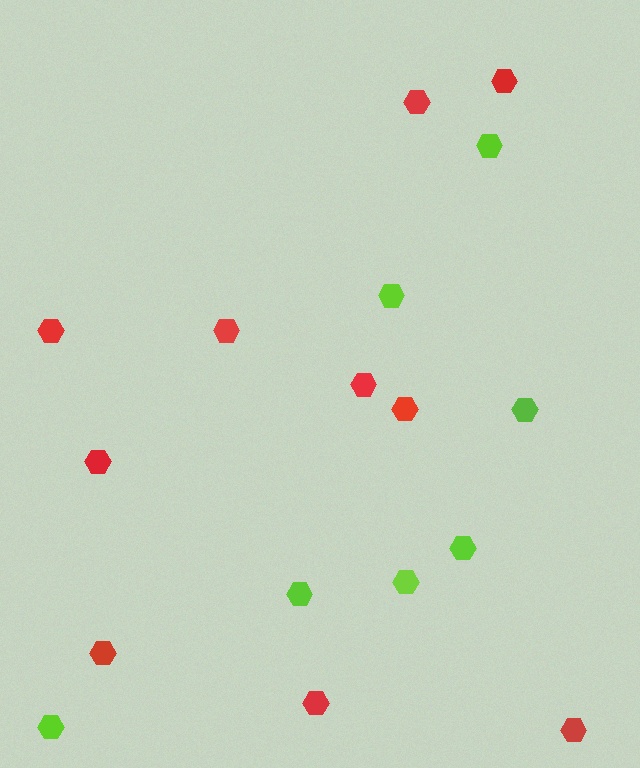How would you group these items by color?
There are 2 groups: one group of red hexagons (10) and one group of lime hexagons (7).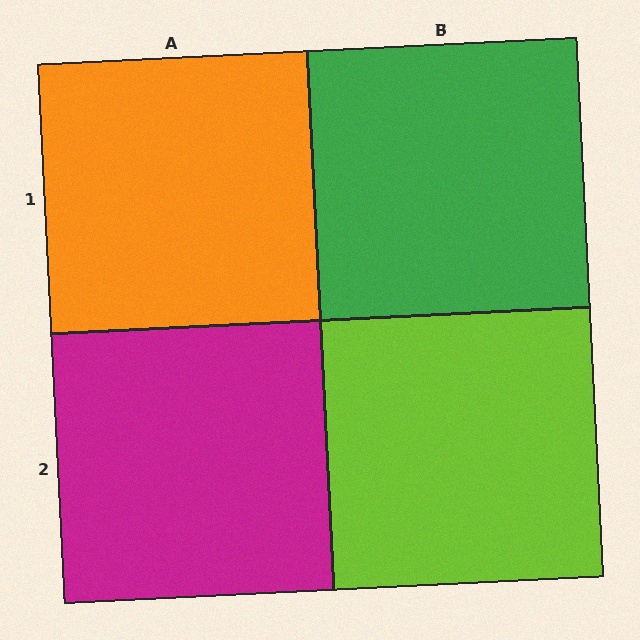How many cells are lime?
1 cell is lime.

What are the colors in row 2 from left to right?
Magenta, lime.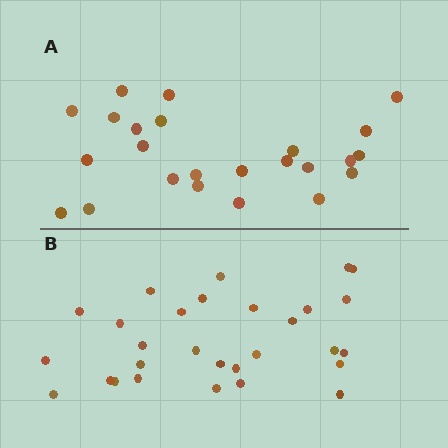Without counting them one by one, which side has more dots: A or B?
Region B (the bottom region) has more dots.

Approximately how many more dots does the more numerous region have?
Region B has about 5 more dots than region A.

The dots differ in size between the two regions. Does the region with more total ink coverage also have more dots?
No. Region A has more total ink coverage because its dots are larger, but region B actually contains more individual dots. Total area can be misleading — the number of items is what matters here.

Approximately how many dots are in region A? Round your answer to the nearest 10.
About 20 dots. (The exact count is 24, which rounds to 20.)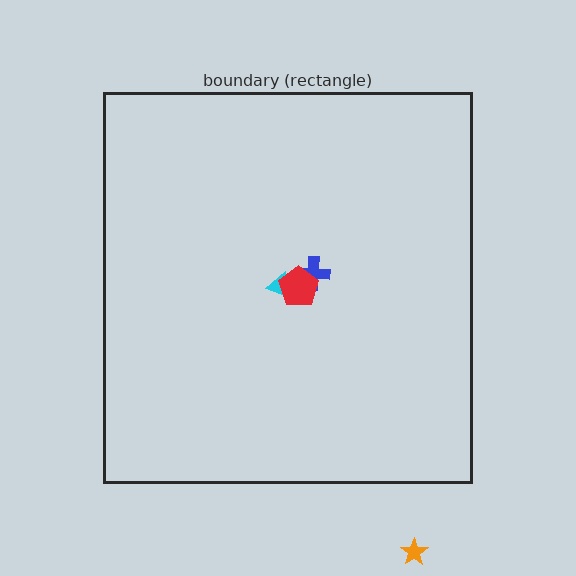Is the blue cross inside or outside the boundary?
Inside.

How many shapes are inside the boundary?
3 inside, 1 outside.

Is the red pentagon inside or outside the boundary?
Inside.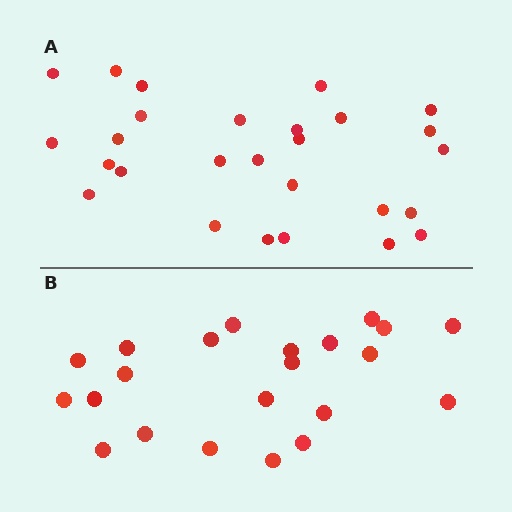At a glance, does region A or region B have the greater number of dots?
Region A (the top region) has more dots.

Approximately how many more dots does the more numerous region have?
Region A has about 5 more dots than region B.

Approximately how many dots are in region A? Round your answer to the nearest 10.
About 30 dots. (The exact count is 27, which rounds to 30.)